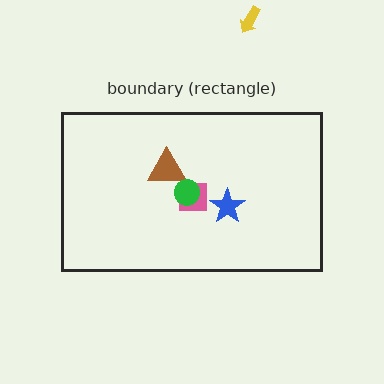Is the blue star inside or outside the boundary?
Inside.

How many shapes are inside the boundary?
4 inside, 1 outside.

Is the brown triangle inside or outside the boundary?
Inside.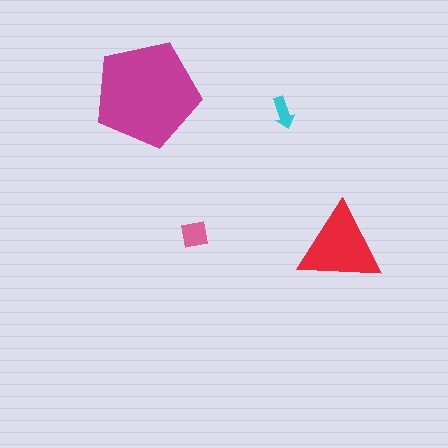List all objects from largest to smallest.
The magenta pentagon, the red triangle, the pink square, the cyan arrow.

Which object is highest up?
The magenta pentagon is topmost.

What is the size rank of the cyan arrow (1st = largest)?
4th.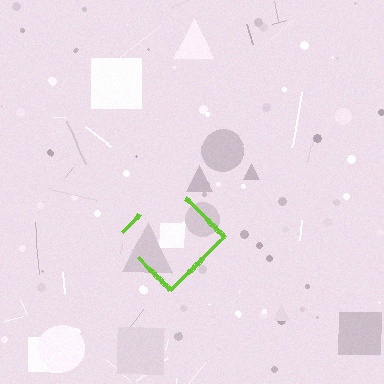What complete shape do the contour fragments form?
The contour fragments form a diamond.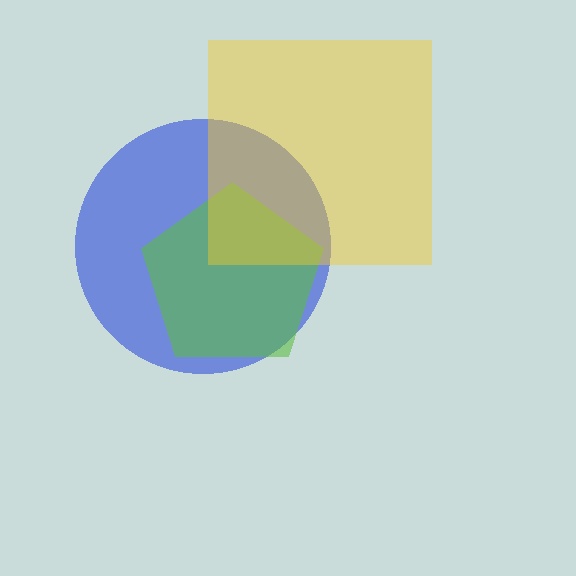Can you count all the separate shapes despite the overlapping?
Yes, there are 3 separate shapes.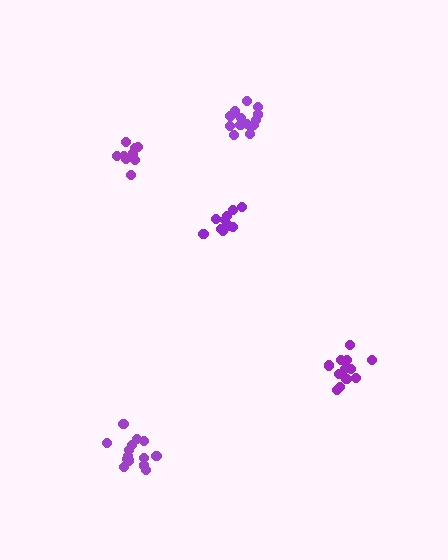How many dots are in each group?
Group 1: 10 dots, Group 2: 9 dots, Group 3: 12 dots, Group 4: 14 dots, Group 5: 14 dots (59 total).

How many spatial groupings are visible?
There are 5 spatial groupings.